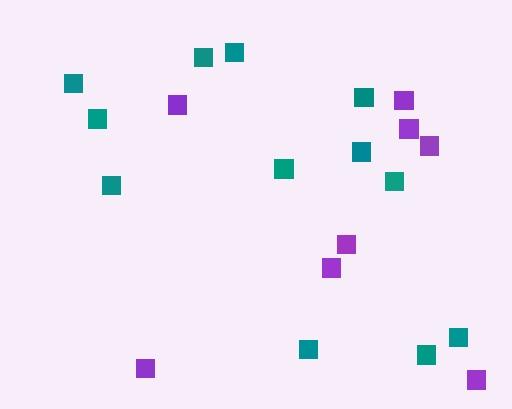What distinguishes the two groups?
There are 2 groups: one group of purple squares (8) and one group of teal squares (12).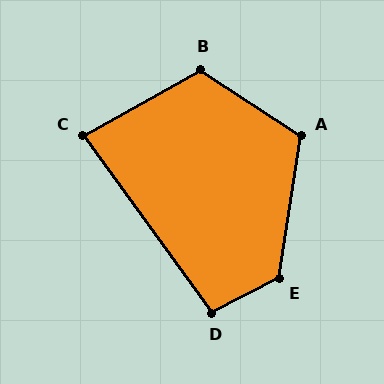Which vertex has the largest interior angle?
E, at approximately 126 degrees.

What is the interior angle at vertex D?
Approximately 99 degrees (obtuse).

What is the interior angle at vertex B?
Approximately 117 degrees (obtuse).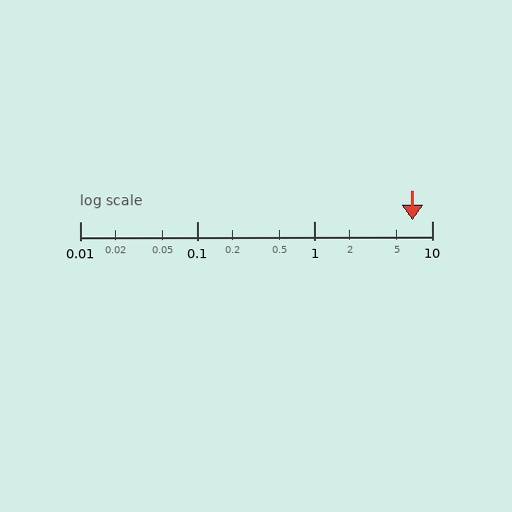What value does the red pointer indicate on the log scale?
The pointer indicates approximately 6.8.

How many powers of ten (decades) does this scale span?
The scale spans 3 decades, from 0.01 to 10.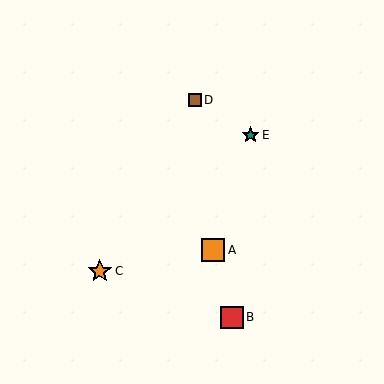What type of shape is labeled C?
Shape C is an orange star.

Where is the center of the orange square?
The center of the orange square is at (213, 250).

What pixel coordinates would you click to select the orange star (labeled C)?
Click at (100, 271) to select the orange star C.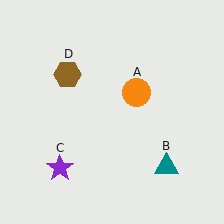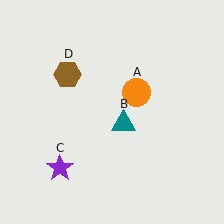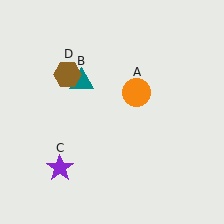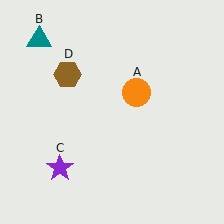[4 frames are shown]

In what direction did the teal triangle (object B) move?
The teal triangle (object B) moved up and to the left.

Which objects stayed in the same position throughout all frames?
Orange circle (object A) and purple star (object C) and brown hexagon (object D) remained stationary.